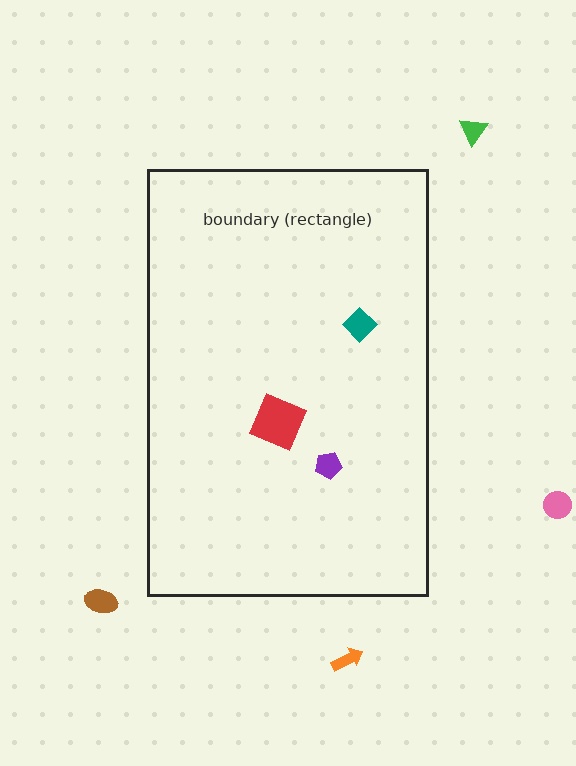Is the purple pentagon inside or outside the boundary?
Inside.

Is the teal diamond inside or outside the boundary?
Inside.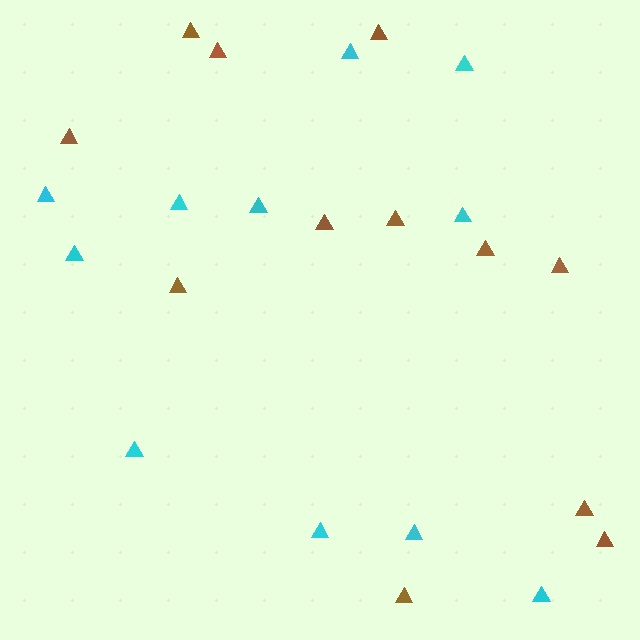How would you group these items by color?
There are 2 groups: one group of cyan triangles (11) and one group of brown triangles (12).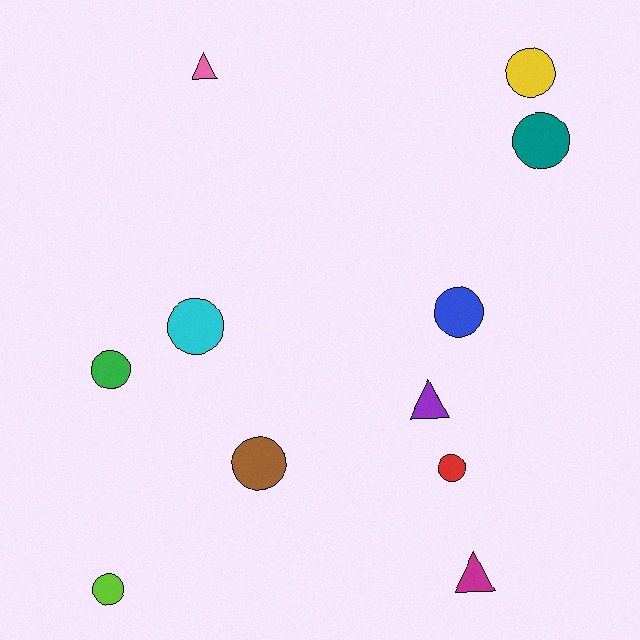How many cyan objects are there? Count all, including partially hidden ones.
There is 1 cyan object.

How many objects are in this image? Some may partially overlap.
There are 11 objects.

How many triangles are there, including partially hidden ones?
There are 3 triangles.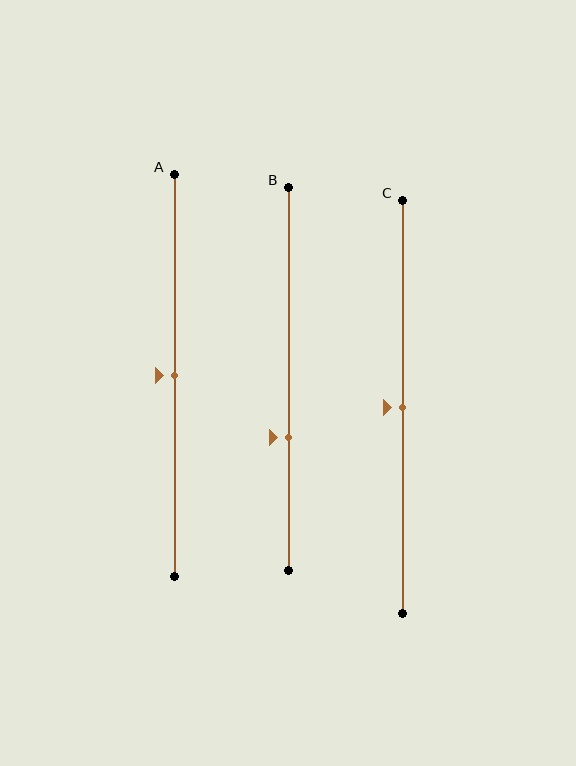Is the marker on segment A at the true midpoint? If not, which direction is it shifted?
Yes, the marker on segment A is at the true midpoint.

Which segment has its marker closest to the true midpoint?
Segment A has its marker closest to the true midpoint.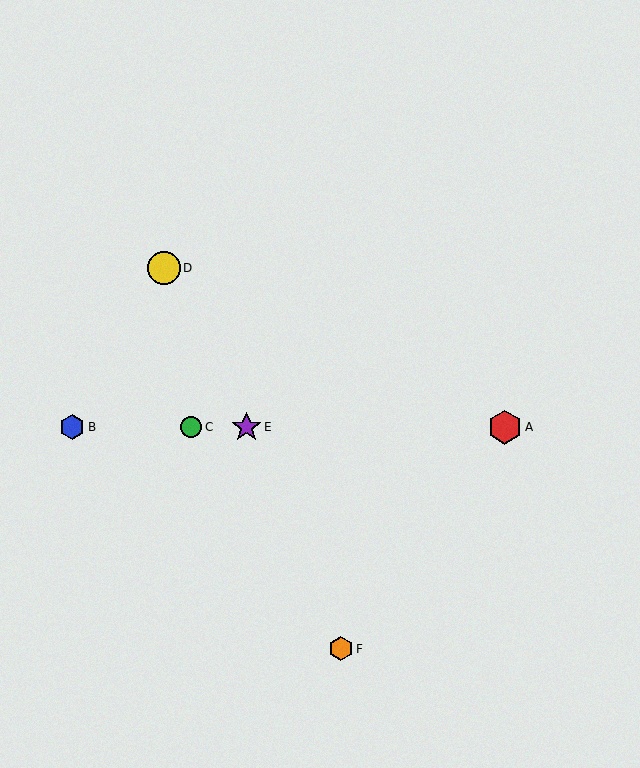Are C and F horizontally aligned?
No, C is at y≈427 and F is at y≈649.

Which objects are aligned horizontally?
Objects A, B, C, E are aligned horizontally.